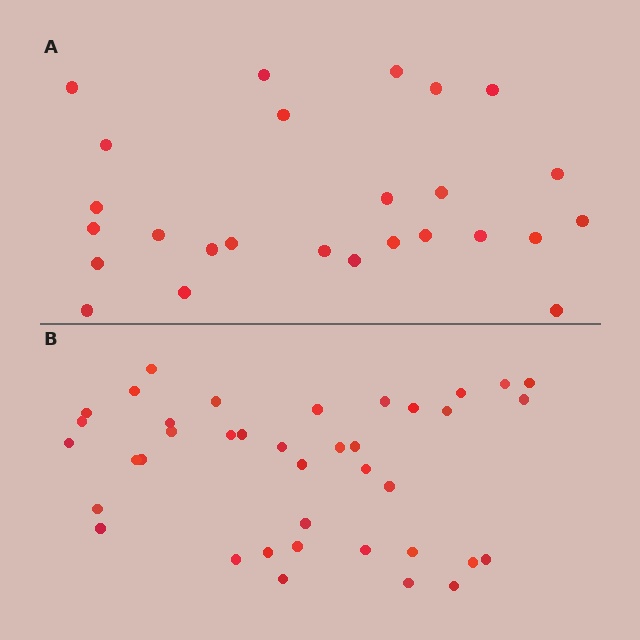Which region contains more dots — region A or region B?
Region B (the bottom region) has more dots.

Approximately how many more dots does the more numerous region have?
Region B has approximately 15 more dots than region A.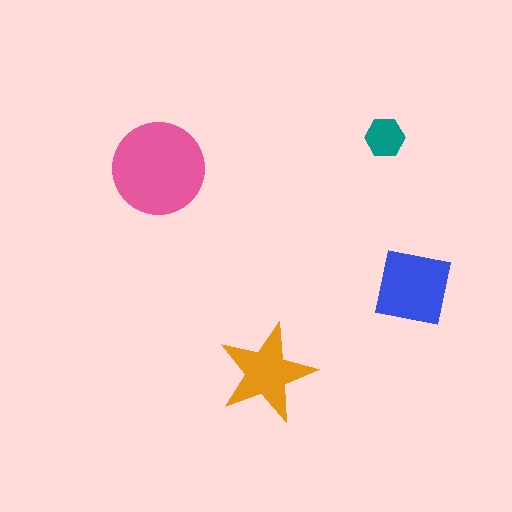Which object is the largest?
The pink circle.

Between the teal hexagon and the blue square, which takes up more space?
The blue square.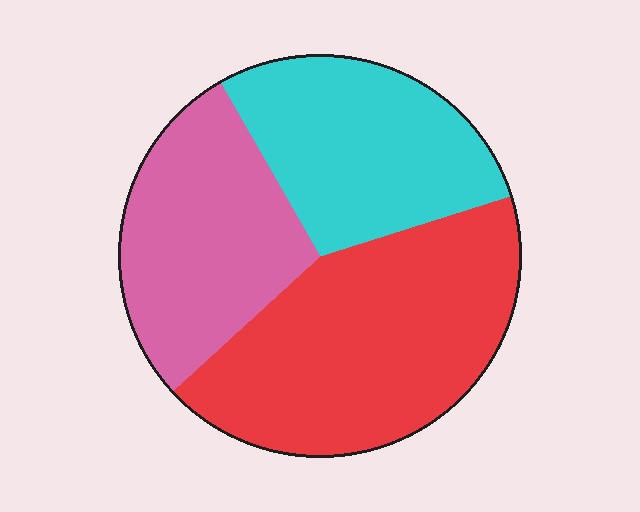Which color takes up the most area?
Red, at roughly 45%.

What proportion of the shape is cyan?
Cyan takes up about one quarter (1/4) of the shape.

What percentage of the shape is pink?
Pink takes up about one quarter (1/4) of the shape.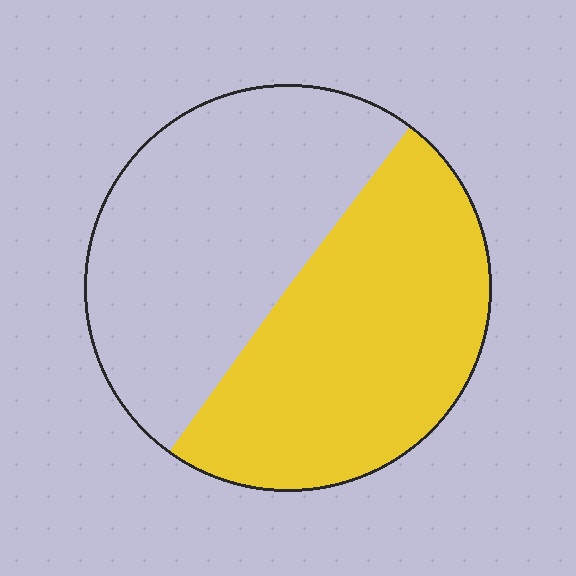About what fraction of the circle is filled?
About one half (1/2).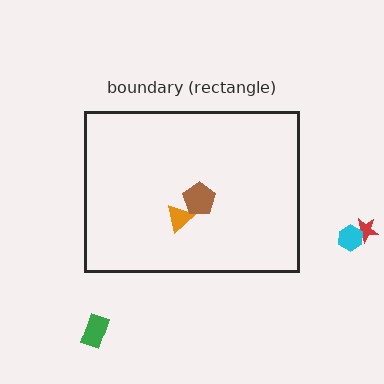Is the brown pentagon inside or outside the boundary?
Inside.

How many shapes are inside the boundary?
2 inside, 3 outside.